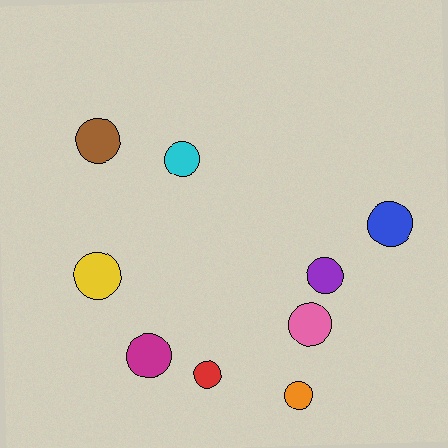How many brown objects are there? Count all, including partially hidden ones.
There is 1 brown object.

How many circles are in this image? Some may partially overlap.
There are 9 circles.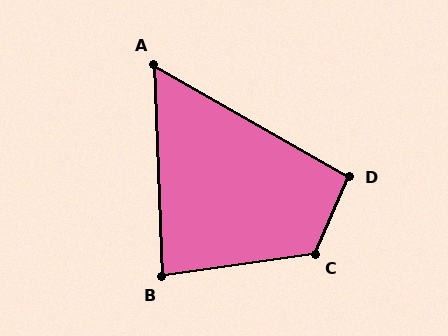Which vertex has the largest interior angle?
C, at approximately 122 degrees.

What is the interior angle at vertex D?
Approximately 96 degrees (obtuse).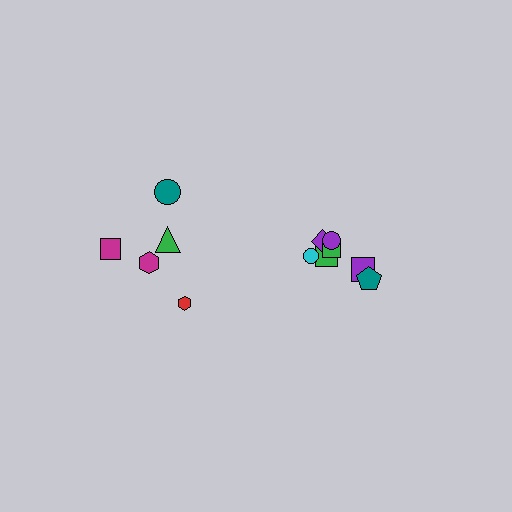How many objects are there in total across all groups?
There are 12 objects.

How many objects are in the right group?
There are 7 objects.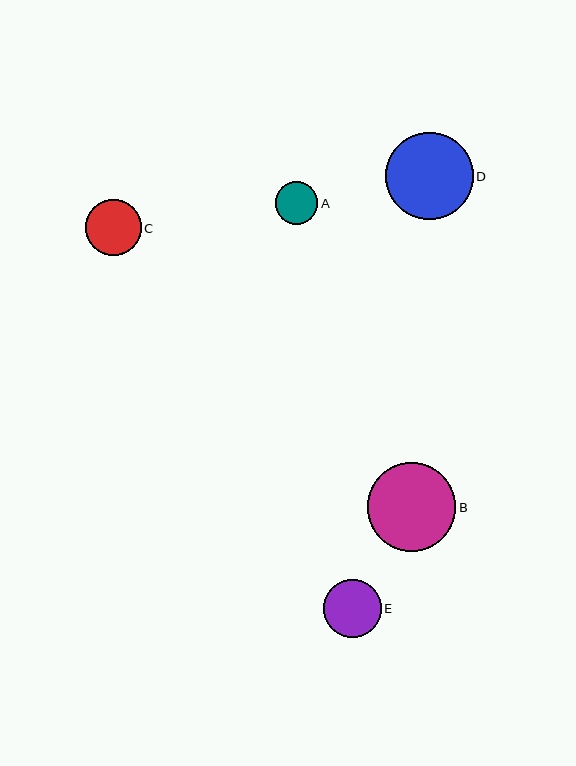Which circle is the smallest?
Circle A is the smallest with a size of approximately 43 pixels.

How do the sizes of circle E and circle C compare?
Circle E and circle C are approximately the same size.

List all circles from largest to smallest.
From largest to smallest: B, D, E, C, A.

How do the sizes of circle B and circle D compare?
Circle B and circle D are approximately the same size.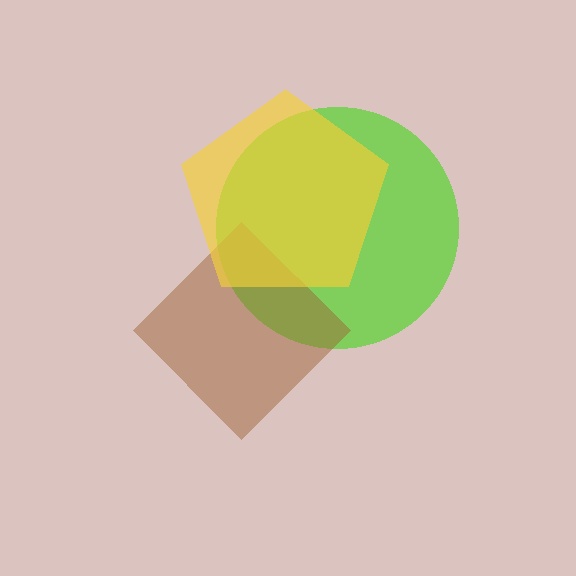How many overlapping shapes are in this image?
There are 3 overlapping shapes in the image.